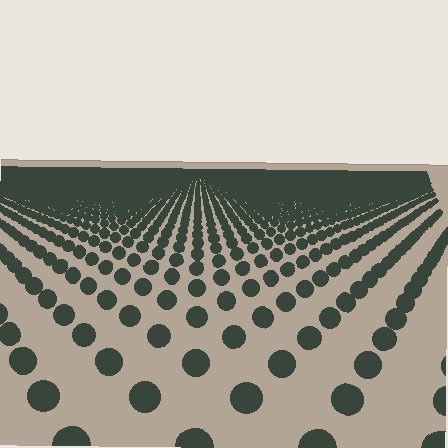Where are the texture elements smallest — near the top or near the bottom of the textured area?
Near the top.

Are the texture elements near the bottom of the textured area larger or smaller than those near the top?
Larger. Near the bottom, elements are closer to the viewer and appear at a bigger on-screen size.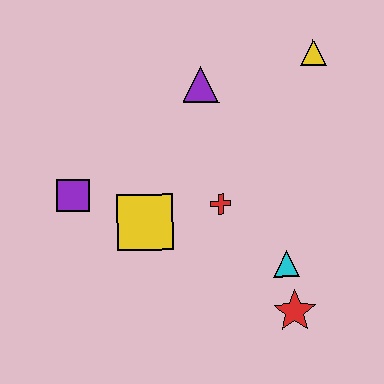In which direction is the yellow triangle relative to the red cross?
The yellow triangle is above the red cross.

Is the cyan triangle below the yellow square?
Yes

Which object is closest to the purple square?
The yellow square is closest to the purple square.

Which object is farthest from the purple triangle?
The red star is farthest from the purple triangle.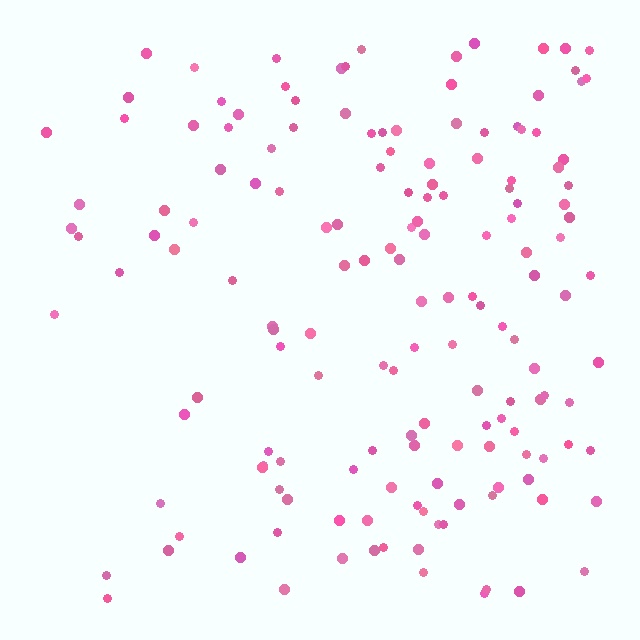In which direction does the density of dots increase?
From left to right, with the right side densest.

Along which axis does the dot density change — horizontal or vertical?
Horizontal.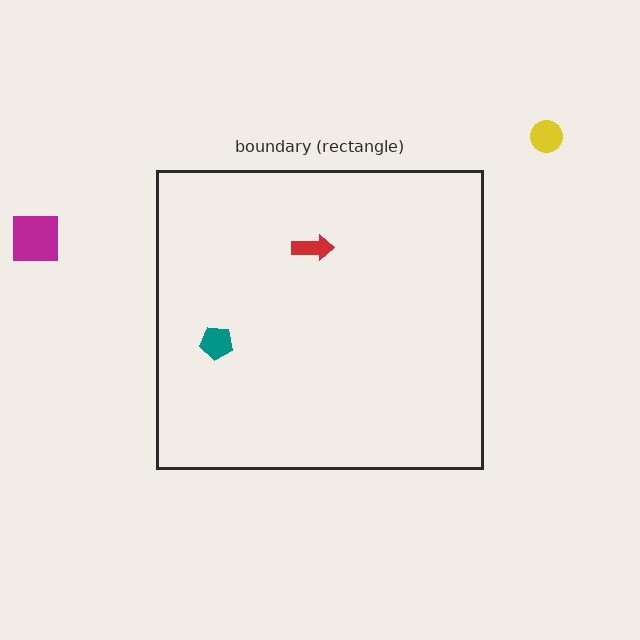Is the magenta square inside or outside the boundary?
Outside.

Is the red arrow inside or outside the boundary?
Inside.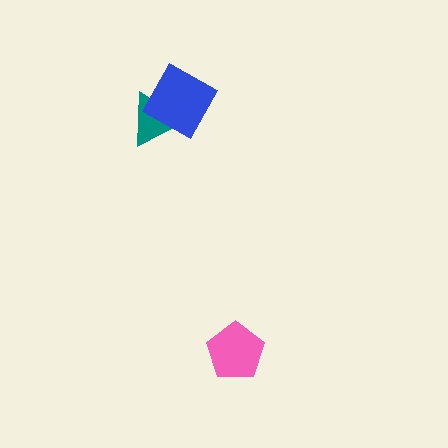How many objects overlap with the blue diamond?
1 object overlaps with the blue diamond.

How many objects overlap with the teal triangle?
1 object overlaps with the teal triangle.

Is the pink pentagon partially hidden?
No, no other shape covers it.